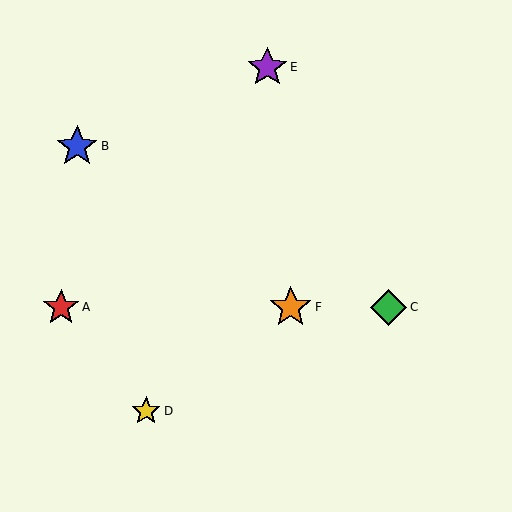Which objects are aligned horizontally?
Objects A, C, F are aligned horizontally.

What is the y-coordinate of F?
Object F is at y≈307.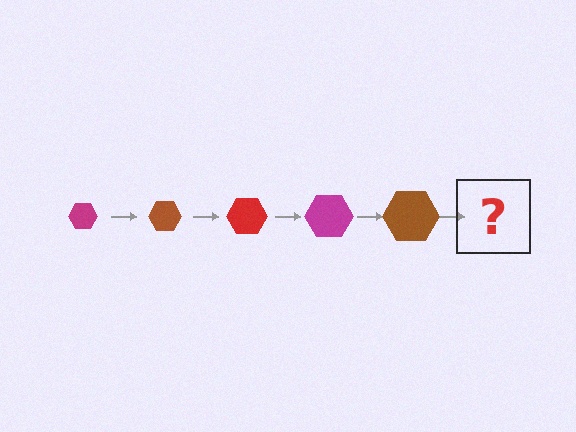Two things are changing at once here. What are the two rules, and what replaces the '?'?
The two rules are that the hexagon grows larger each step and the color cycles through magenta, brown, and red. The '?' should be a red hexagon, larger than the previous one.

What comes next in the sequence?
The next element should be a red hexagon, larger than the previous one.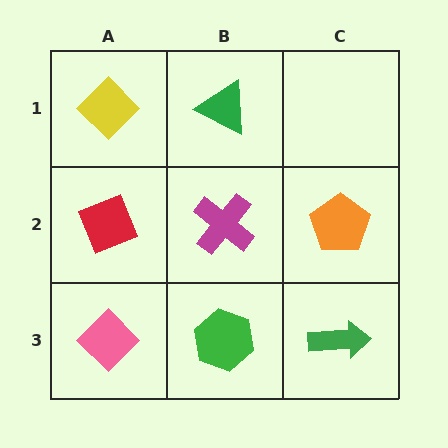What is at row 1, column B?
A green triangle.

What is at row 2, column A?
A red diamond.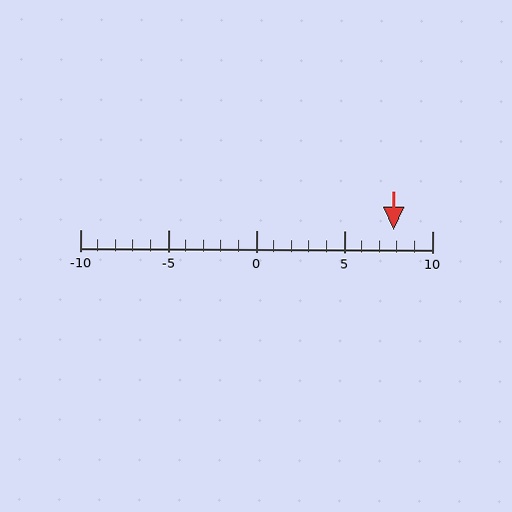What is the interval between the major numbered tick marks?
The major tick marks are spaced 5 units apart.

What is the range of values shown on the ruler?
The ruler shows values from -10 to 10.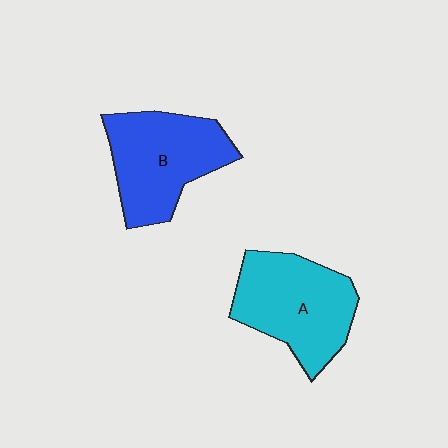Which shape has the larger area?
Shape A (cyan).